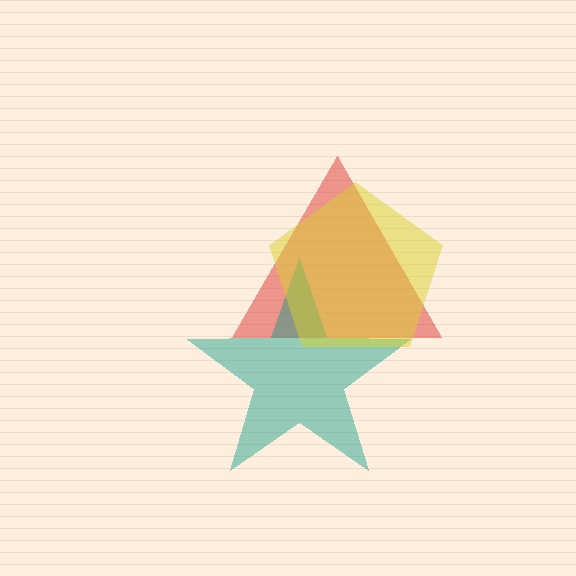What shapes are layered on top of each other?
The layered shapes are: a red triangle, a teal star, a yellow pentagon.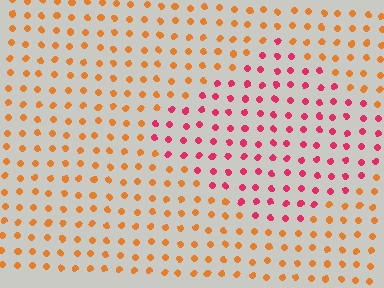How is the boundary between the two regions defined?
The boundary is defined purely by a slight shift in hue (about 47 degrees). Spacing, size, and orientation are identical on both sides.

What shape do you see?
I see a diamond.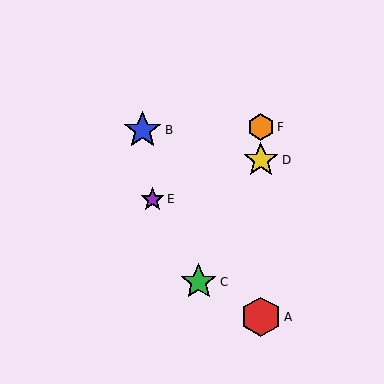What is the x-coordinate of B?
Object B is at x≈143.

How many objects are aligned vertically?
3 objects (A, D, F) are aligned vertically.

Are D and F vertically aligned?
Yes, both are at x≈261.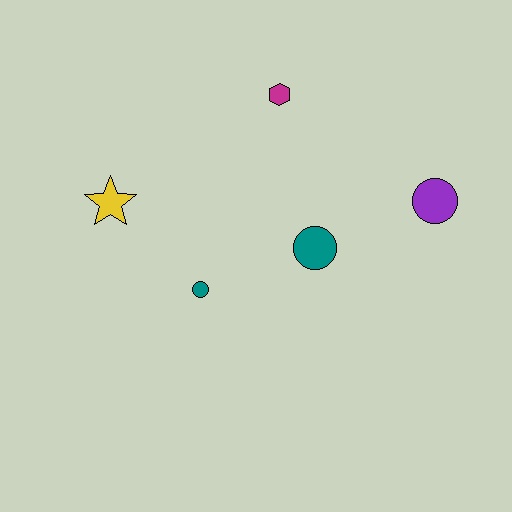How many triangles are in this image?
There are no triangles.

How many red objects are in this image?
There are no red objects.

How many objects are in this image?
There are 5 objects.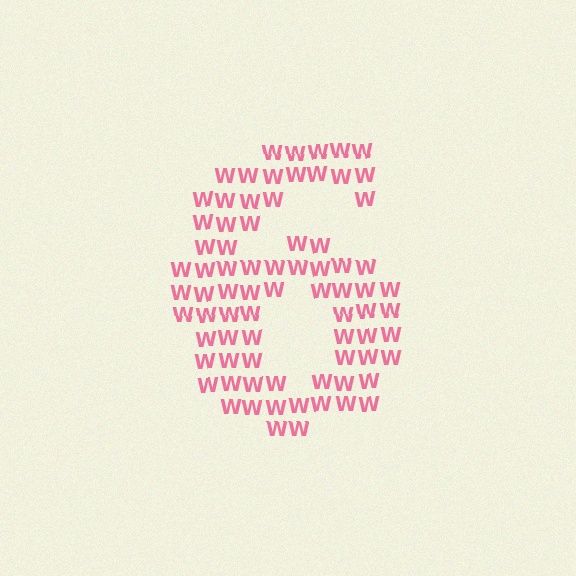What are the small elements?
The small elements are letter W's.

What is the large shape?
The large shape is the digit 6.